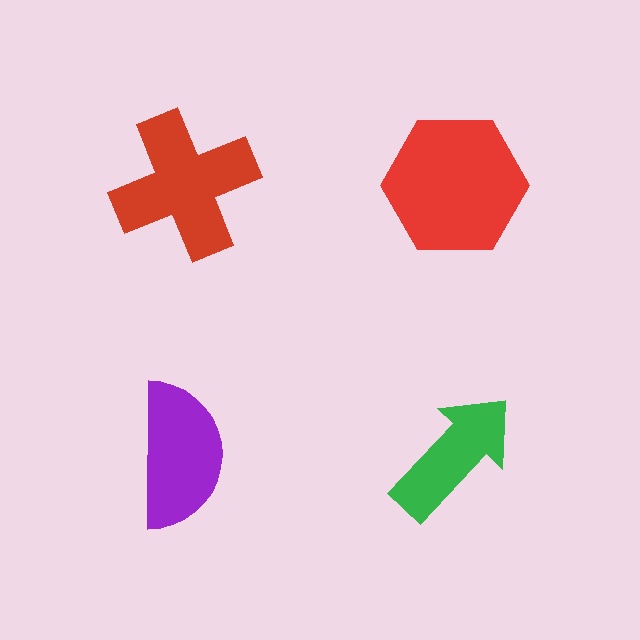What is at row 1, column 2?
A red hexagon.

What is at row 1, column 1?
A red cross.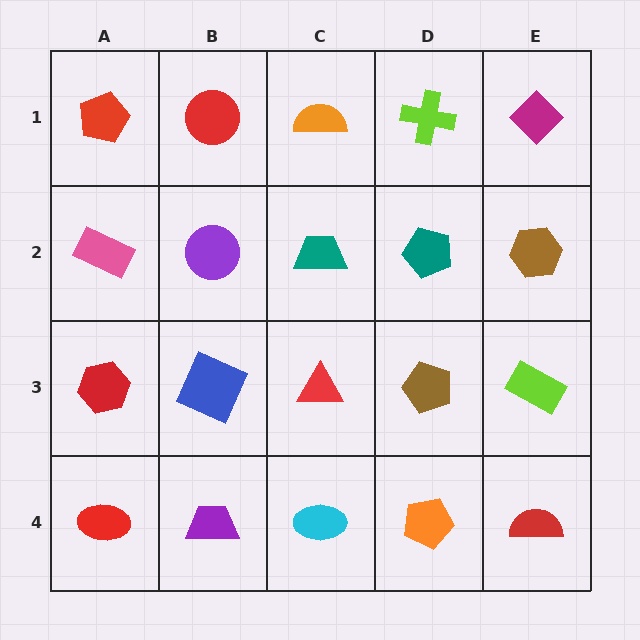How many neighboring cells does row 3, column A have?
3.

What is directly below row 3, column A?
A red ellipse.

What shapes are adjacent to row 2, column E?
A magenta diamond (row 1, column E), a lime rectangle (row 3, column E), a teal pentagon (row 2, column D).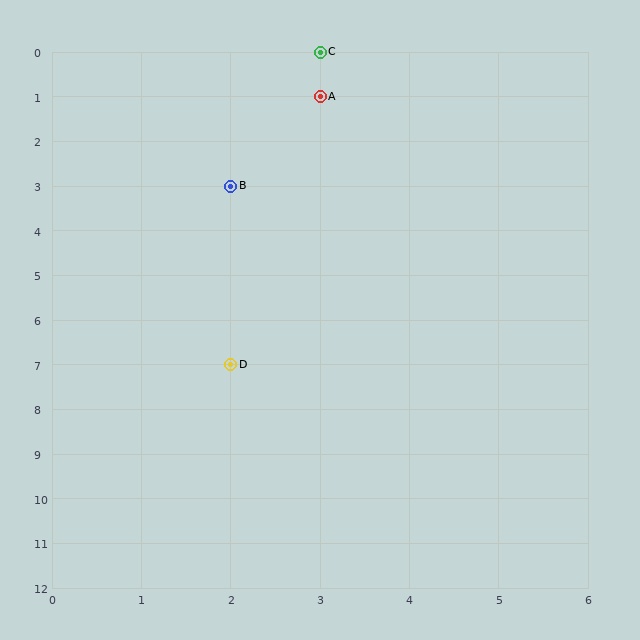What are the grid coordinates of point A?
Point A is at grid coordinates (3, 1).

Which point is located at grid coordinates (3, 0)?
Point C is at (3, 0).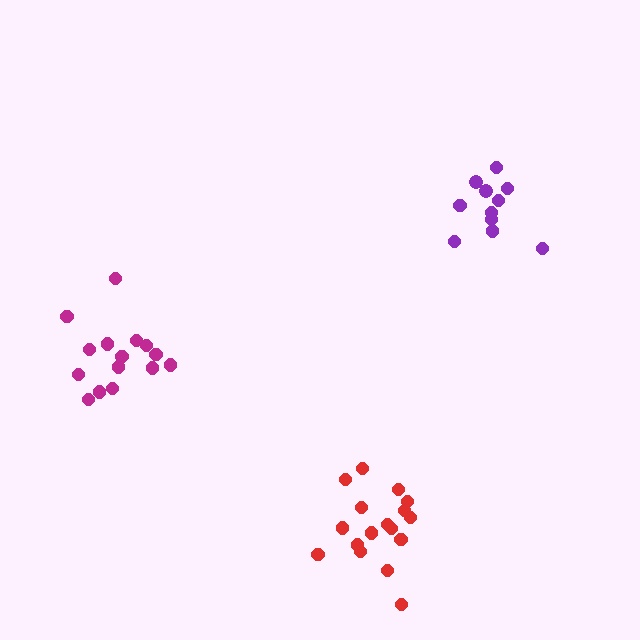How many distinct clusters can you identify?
There are 3 distinct clusters.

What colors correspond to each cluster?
The clusters are colored: red, magenta, purple.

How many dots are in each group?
Group 1: 17 dots, Group 2: 15 dots, Group 3: 11 dots (43 total).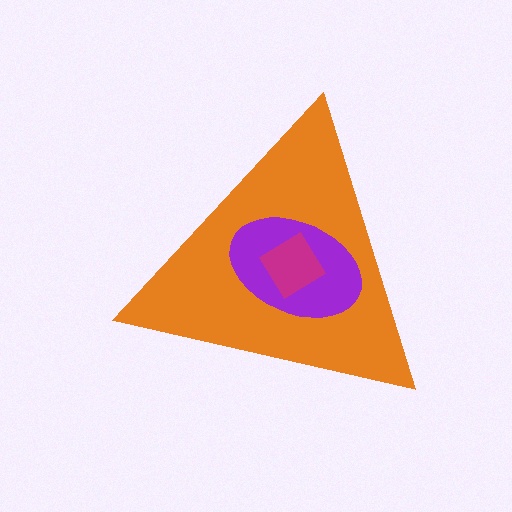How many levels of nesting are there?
3.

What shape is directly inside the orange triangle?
The purple ellipse.